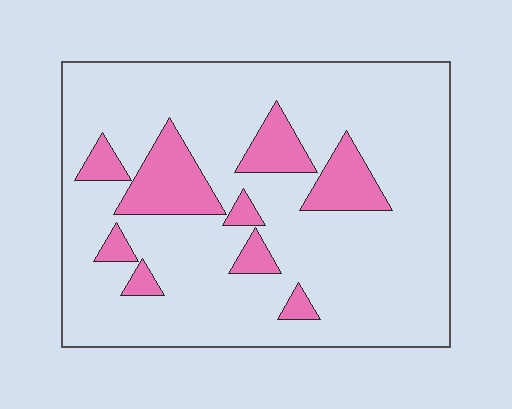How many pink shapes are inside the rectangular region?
9.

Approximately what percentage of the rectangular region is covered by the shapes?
Approximately 15%.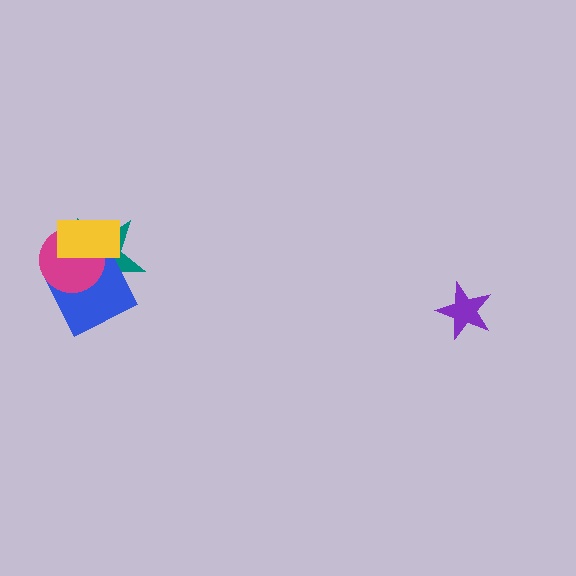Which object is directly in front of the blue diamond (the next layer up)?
The magenta circle is directly in front of the blue diamond.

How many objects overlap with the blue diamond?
3 objects overlap with the blue diamond.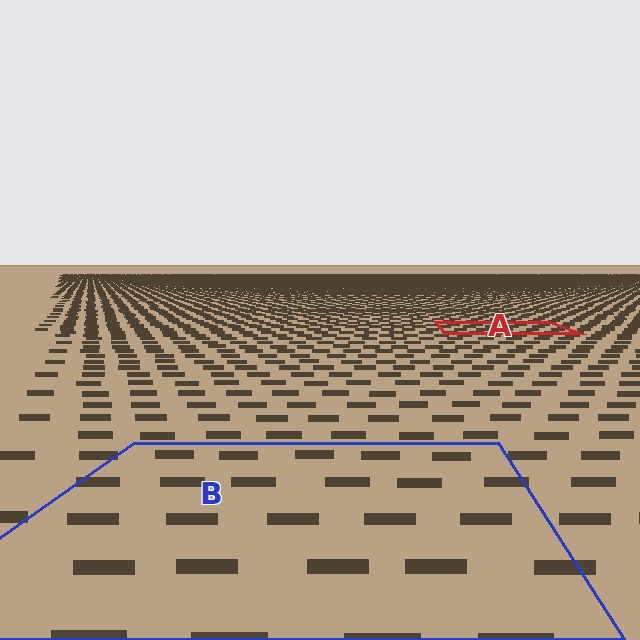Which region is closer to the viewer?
Region B is closer. The texture elements there are larger and more spread out.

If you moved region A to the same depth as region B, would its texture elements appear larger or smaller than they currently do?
They would appear larger. At a closer depth, the same texture elements are projected at a bigger on-screen size.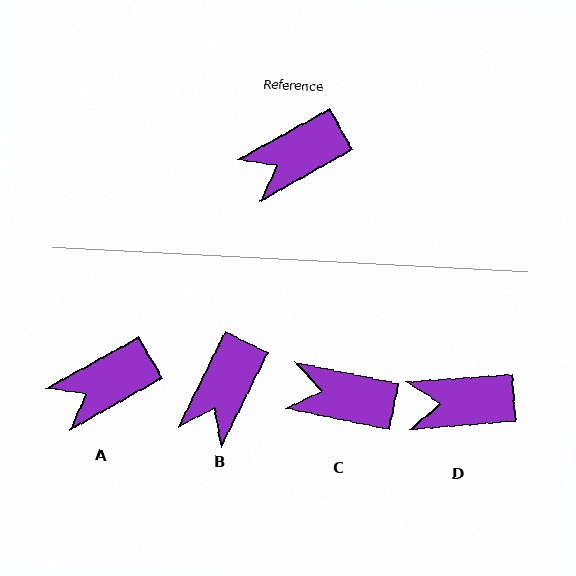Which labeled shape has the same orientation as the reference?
A.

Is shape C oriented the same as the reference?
No, it is off by about 41 degrees.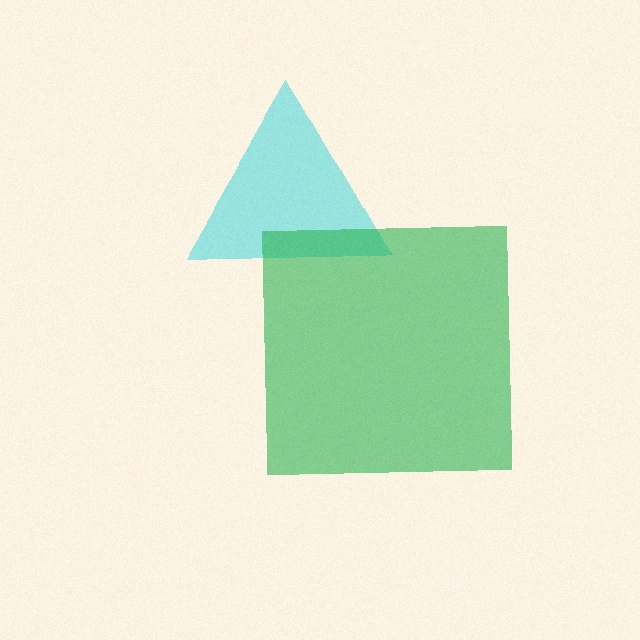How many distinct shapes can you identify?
There are 2 distinct shapes: a cyan triangle, a green square.